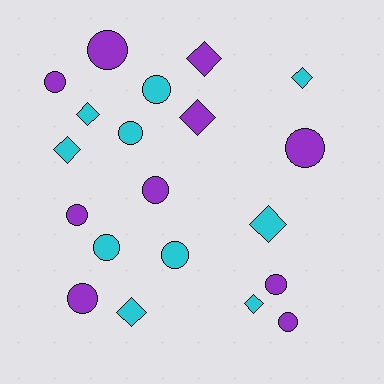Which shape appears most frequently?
Circle, with 12 objects.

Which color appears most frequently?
Cyan, with 10 objects.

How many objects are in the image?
There are 20 objects.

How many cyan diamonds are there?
There are 6 cyan diamonds.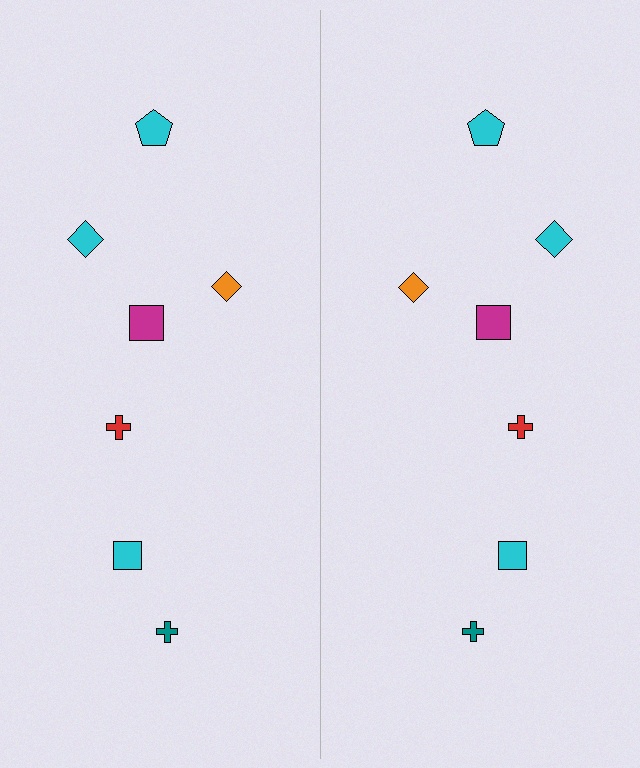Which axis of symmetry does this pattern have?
The pattern has a vertical axis of symmetry running through the center of the image.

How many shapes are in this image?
There are 14 shapes in this image.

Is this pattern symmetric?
Yes, this pattern has bilateral (reflection) symmetry.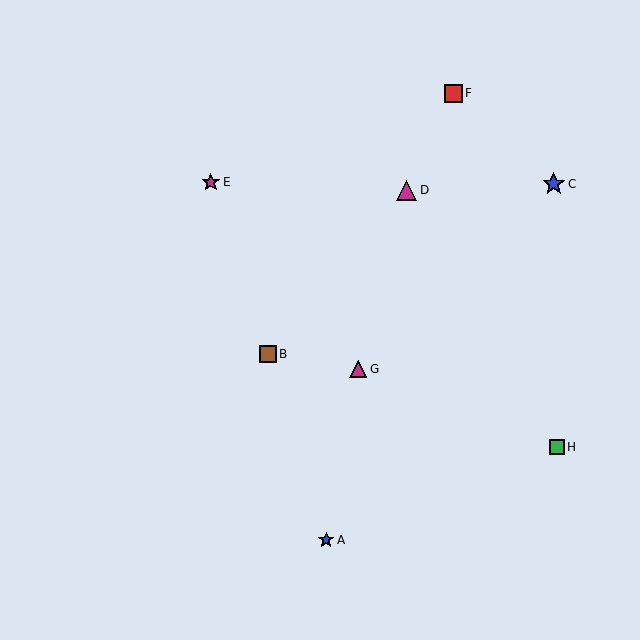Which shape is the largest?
The blue star (labeled C) is the largest.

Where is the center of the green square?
The center of the green square is at (557, 447).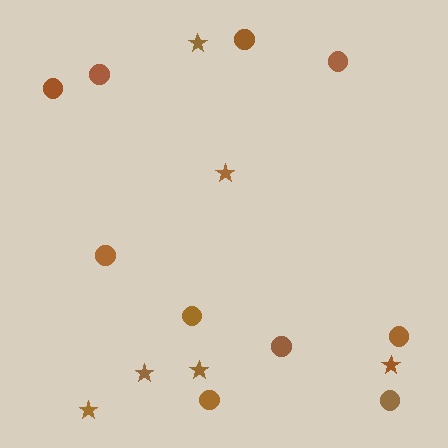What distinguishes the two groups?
There are 2 groups: one group of stars (6) and one group of circles (10).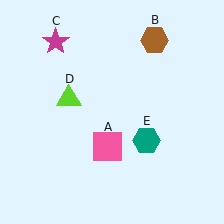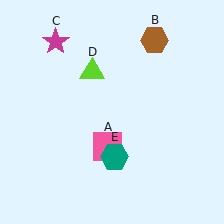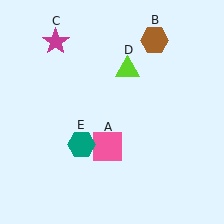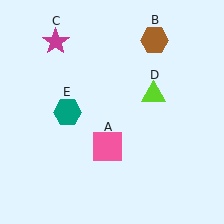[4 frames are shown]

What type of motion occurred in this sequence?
The lime triangle (object D), teal hexagon (object E) rotated clockwise around the center of the scene.